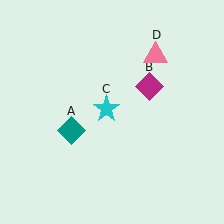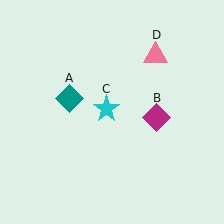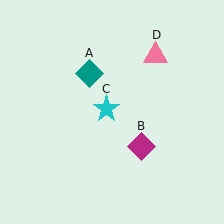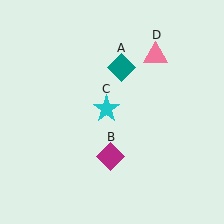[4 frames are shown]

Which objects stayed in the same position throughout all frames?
Cyan star (object C) and pink triangle (object D) remained stationary.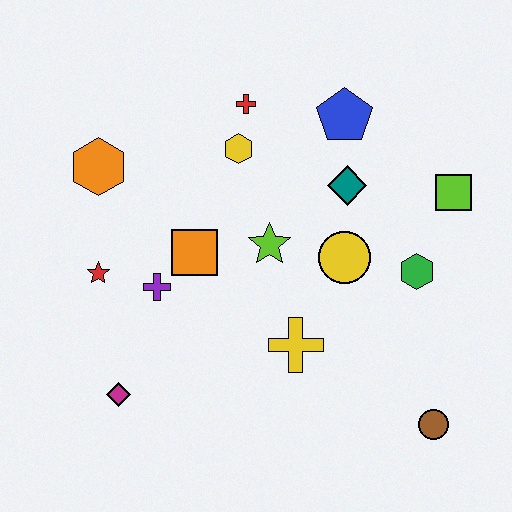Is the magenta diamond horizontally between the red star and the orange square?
Yes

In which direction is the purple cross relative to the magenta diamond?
The purple cross is above the magenta diamond.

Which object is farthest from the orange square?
The brown circle is farthest from the orange square.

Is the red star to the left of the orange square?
Yes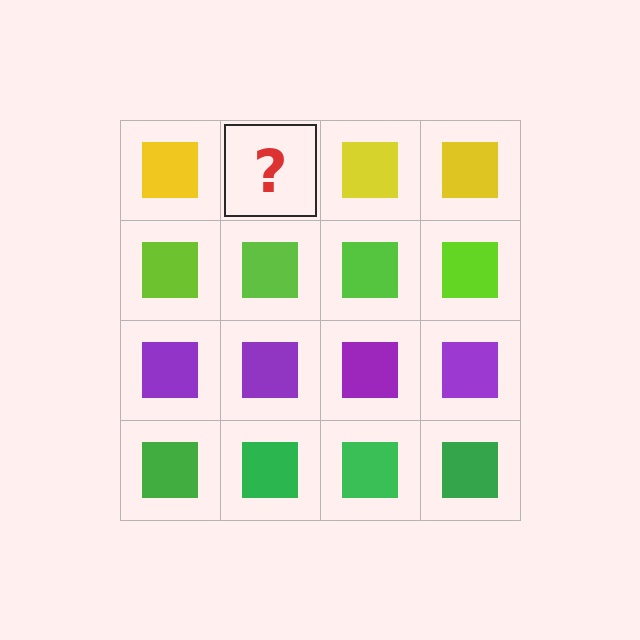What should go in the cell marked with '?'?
The missing cell should contain a yellow square.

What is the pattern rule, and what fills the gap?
The rule is that each row has a consistent color. The gap should be filled with a yellow square.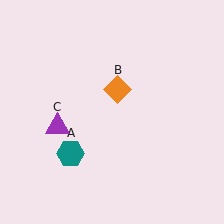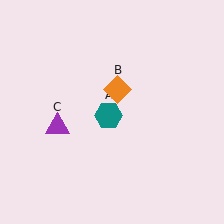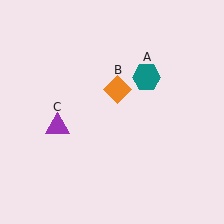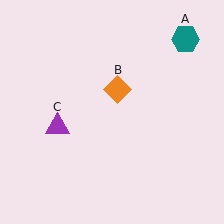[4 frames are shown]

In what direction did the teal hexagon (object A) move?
The teal hexagon (object A) moved up and to the right.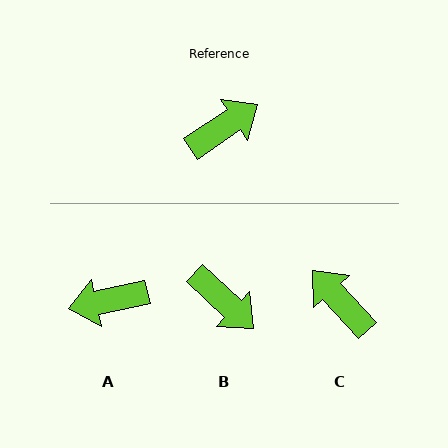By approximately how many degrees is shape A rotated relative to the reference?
Approximately 158 degrees counter-clockwise.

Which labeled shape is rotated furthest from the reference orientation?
A, about 158 degrees away.